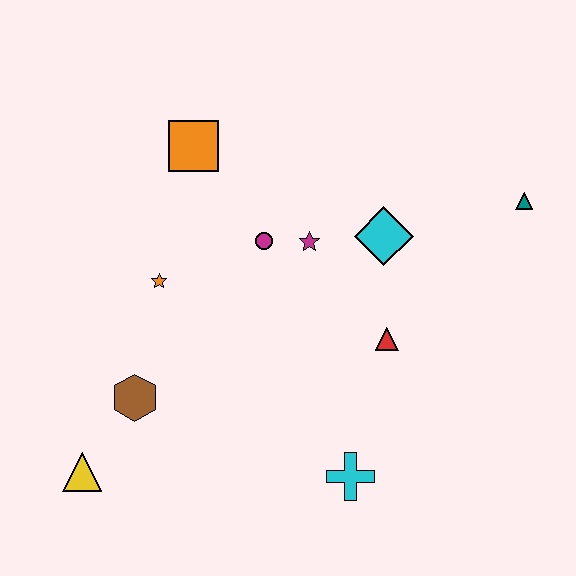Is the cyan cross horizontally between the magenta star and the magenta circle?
No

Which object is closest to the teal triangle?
The cyan diamond is closest to the teal triangle.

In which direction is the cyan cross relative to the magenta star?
The cyan cross is below the magenta star.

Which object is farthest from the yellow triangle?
The teal triangle is farthest from the yellow triangle.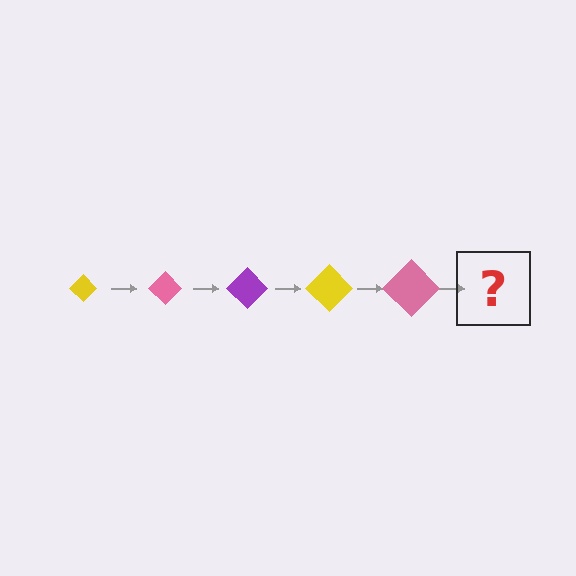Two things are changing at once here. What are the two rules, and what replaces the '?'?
The two rules are that the diamond grows larger each step and the color cycles through yellow, pink, and purple. The '?' should be a purple diamond, larger than the previous one.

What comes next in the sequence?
The next element should be a purple diamond, larger than the previous one.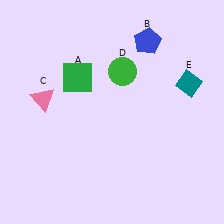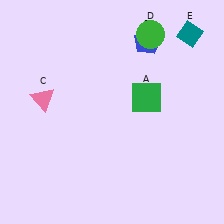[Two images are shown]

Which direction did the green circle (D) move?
The green circle (D) moved up.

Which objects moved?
The objects that moved are: the green square (A), the green circle (D), the teal diamond (E).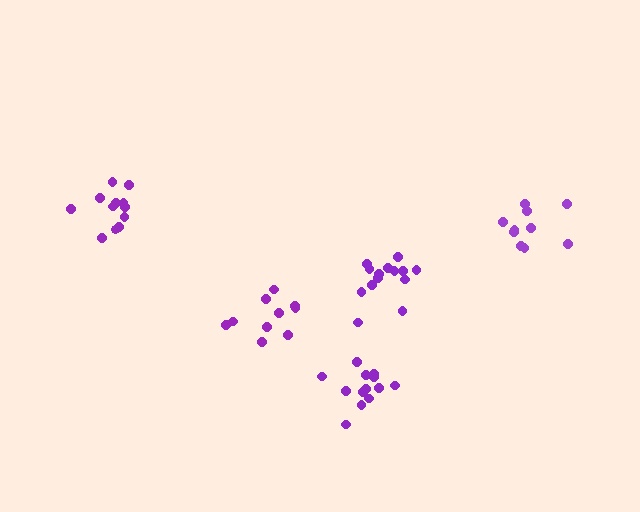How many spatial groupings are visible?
There are 5 spatial groupings.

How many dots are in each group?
Group 1: 14 dots, Group 2: 13 dots, Group 3: 10 dots, Group 4: 10 dots, Group 5: 12 dots (59 total).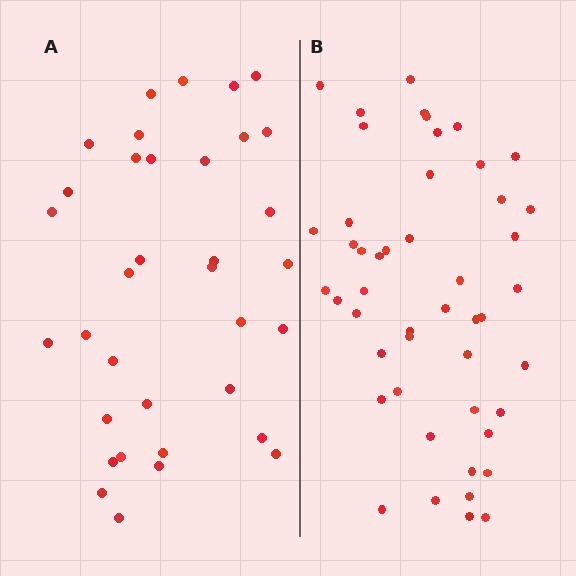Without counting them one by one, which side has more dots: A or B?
Region B (the right region) has more dots.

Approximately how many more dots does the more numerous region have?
Region B has approximately 15 more dots than region A.